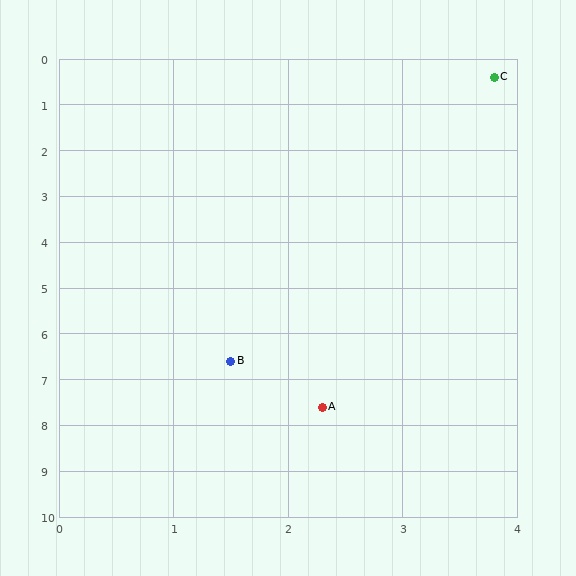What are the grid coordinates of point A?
Point A is at approximately (2.3, 7.6).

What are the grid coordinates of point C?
Point C is at approximately (3.8, 0.4).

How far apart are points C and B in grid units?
Points C and B are about 6.6 grid units apart.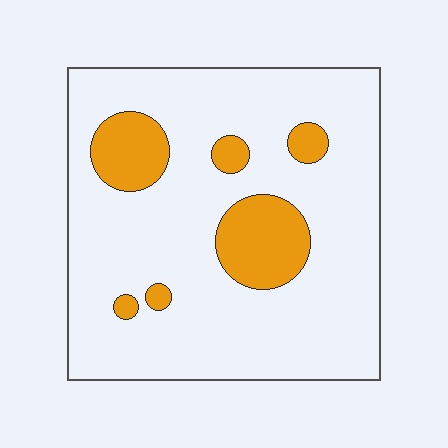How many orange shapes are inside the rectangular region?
6.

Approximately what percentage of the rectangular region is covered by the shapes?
Approximately 15%.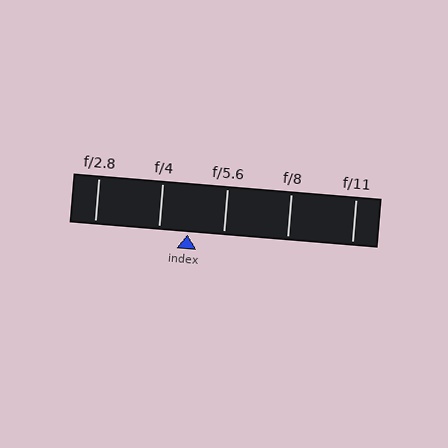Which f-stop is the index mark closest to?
The index mark is closest to f/4.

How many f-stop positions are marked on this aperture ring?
There are 5 f-stop positions marked.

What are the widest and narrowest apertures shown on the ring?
The widest aperture shown is f/2.8 and the narrowest is f/11.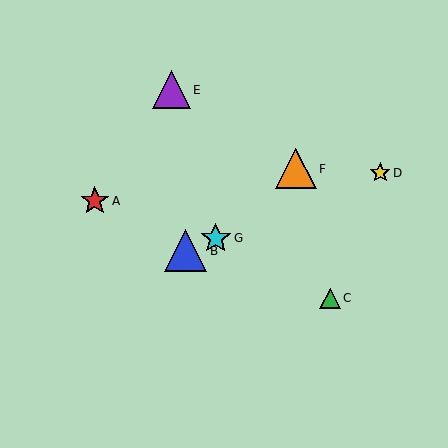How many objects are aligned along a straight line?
3 objects (B, D, G) are aligned along a straight line.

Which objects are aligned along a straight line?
Objects B, D, G are aligned along a straight line.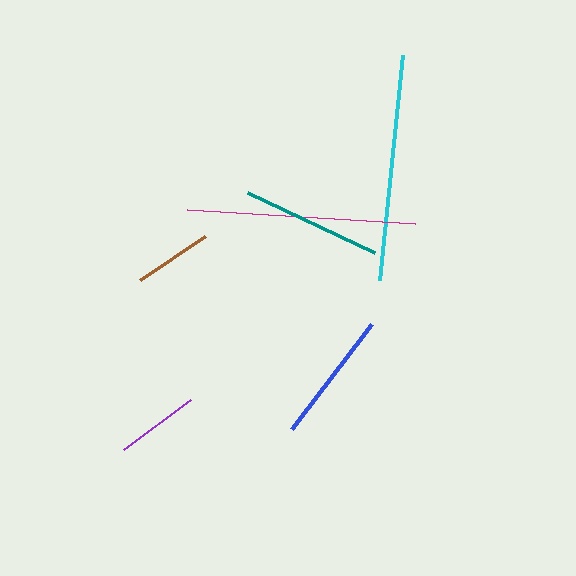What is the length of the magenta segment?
The magenta segment is approximately 228 pixels long.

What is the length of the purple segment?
The purple segment is approximately 83 pixels long.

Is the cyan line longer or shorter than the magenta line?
The magenta line is longer than the cyan line.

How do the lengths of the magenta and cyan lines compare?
The magenta and cyan lines are approximately the same length.